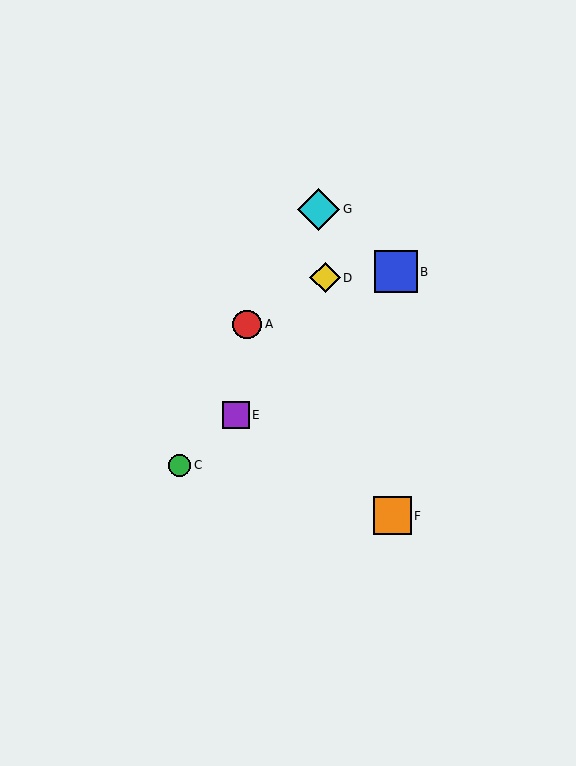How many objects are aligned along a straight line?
3 objects (B, C, E) are aligned along a straight line.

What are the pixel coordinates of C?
Object C is at (179, 465).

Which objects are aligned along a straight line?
Objects B, C, E are aligned along a straight line.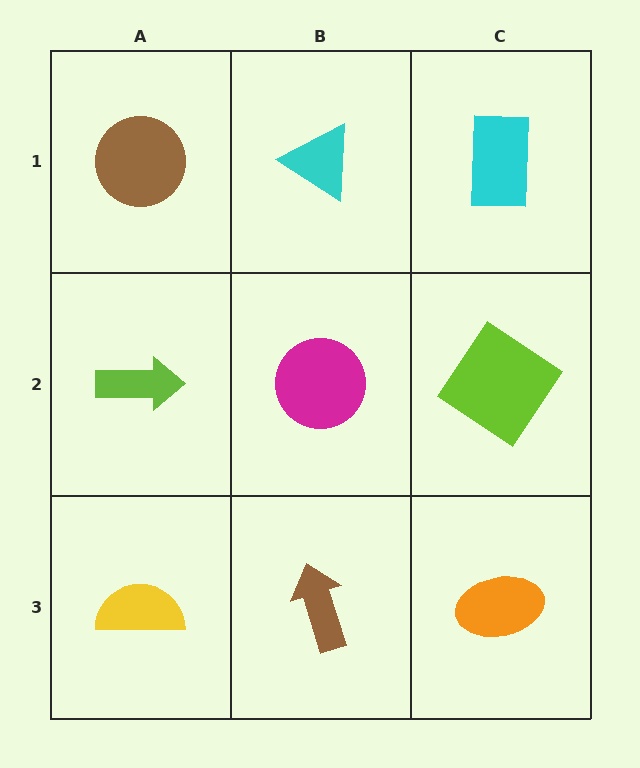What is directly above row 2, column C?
A cyan rectangle.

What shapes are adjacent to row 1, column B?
A magenta circle (row 2, column B), a brown circle (row 1, column A), a cyan rectangle (row 1, column C).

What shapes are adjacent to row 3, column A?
A lime arrow (row 2, column A), a brown arrow (row 3, column B).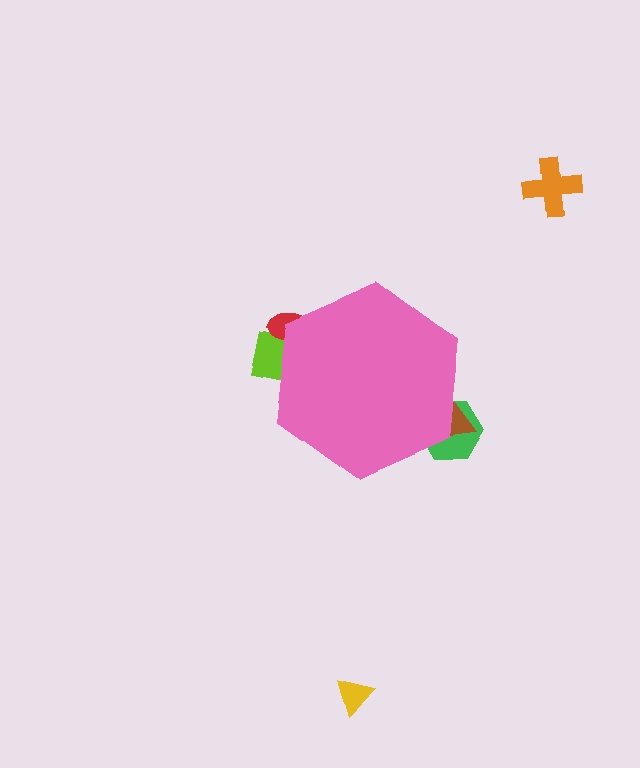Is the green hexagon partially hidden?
Yes, the green hexagon is partially hidden behind the pink hexagon.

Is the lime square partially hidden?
Yes, the lime square is partially hidden behind the pink hexagon.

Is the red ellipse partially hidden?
Yes, the red ellipse is partially hidden behind the pink hexagon.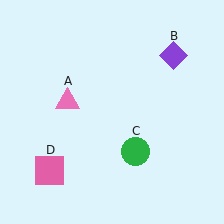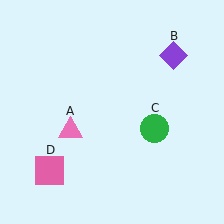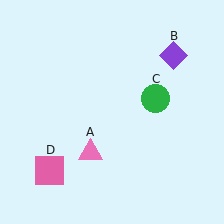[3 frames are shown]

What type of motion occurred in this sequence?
The pink triangle (object A), green circle (object C) rotated counterclockwise around the center of the scene.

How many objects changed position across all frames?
2 objects changed position: pink triangle (object A), green circle (object C).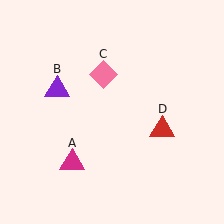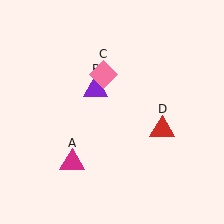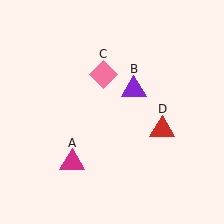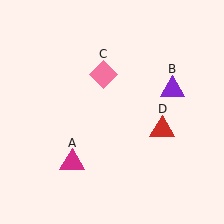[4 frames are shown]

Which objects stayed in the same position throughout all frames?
Magenta triangle (object A) and pink diamond (object C) and red triangle (object D) remained stationary.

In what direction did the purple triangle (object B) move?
The purple triangle (object B) moved right.